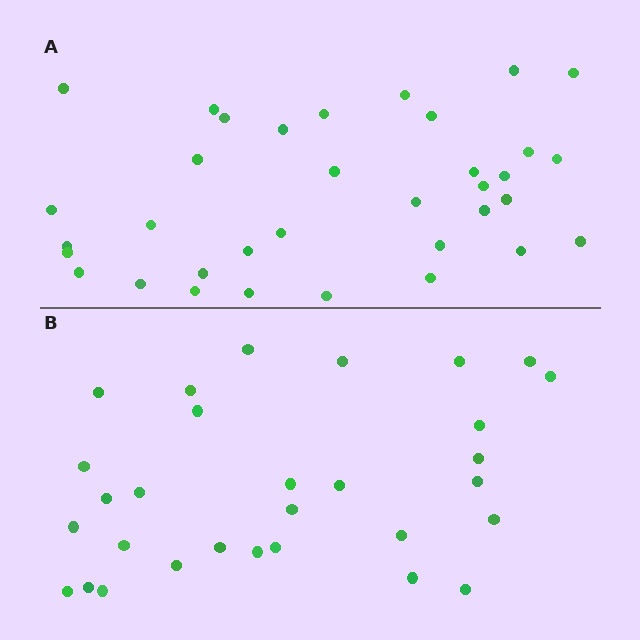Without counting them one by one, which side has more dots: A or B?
Region A (the top region) has more dots.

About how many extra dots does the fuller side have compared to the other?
Region A has about 5 more dots than region B.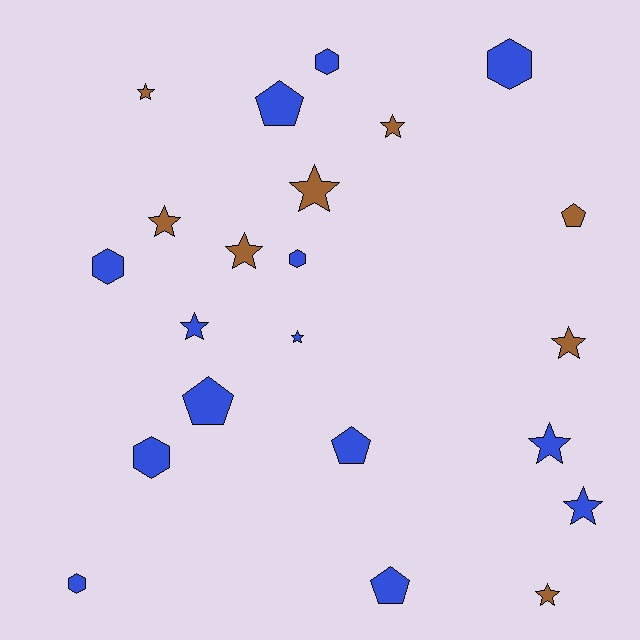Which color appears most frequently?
Blue, with 14 objects.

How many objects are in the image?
There are 22 objects.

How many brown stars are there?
There are 7 brown stars.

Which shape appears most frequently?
Star, with 11 objects.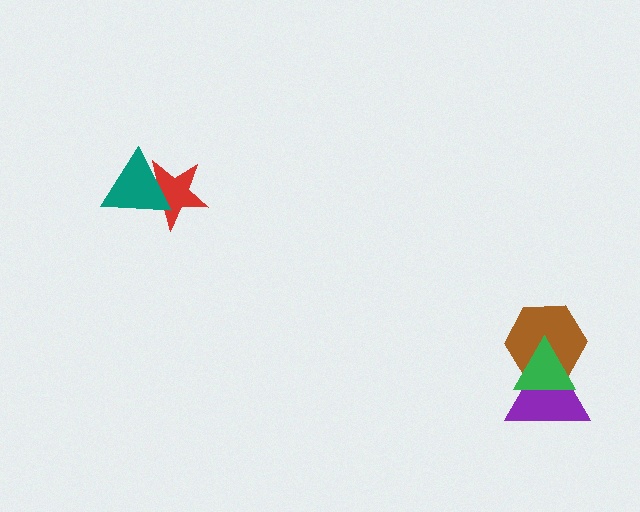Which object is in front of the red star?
The teal triangle is in front of the red star.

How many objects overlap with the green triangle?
2 objects overlap with the green triangle.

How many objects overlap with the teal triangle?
1 object overlaps with the teal triangle.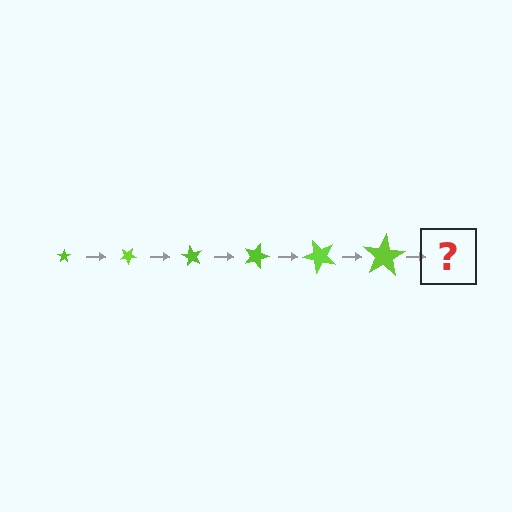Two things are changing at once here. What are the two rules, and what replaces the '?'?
The two rules are that the star grows larger each step and it rotates 30 degrees each step. The '?' should be a star, larger than the previous one and rotated 180 degrees from the start.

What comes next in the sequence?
The next element should be a star, larger than the previous one and rotated 180 degrees from the start.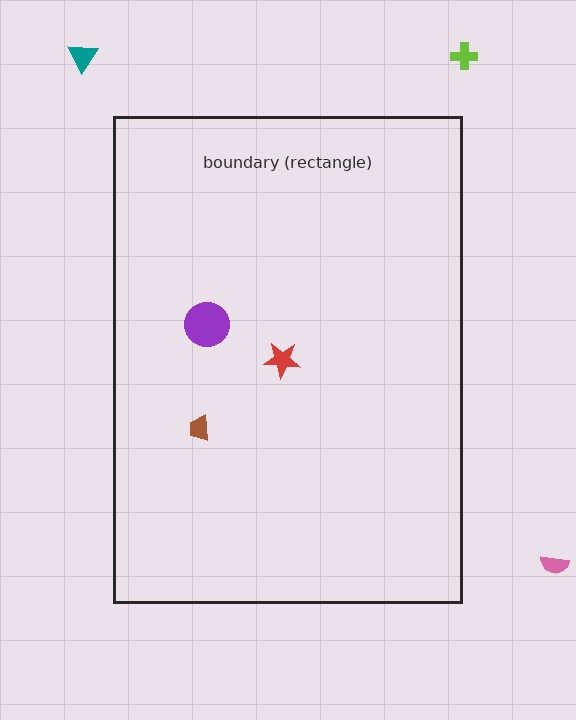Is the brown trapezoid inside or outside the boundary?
Inside.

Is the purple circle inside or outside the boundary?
Inside.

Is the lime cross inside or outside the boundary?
Outside.